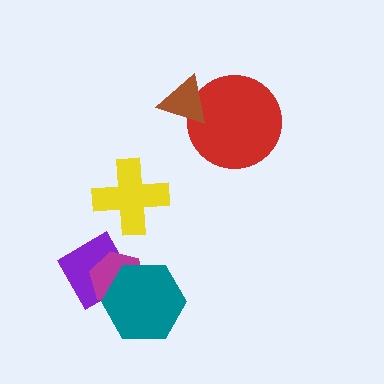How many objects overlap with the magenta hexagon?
2 objects overlap with the magenta hexagon.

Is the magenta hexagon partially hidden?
Yes, it is partially covered by another shape.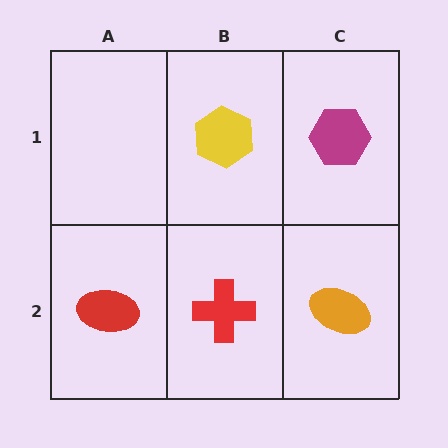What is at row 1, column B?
A yellow hexagon.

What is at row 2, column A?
A red ellipse.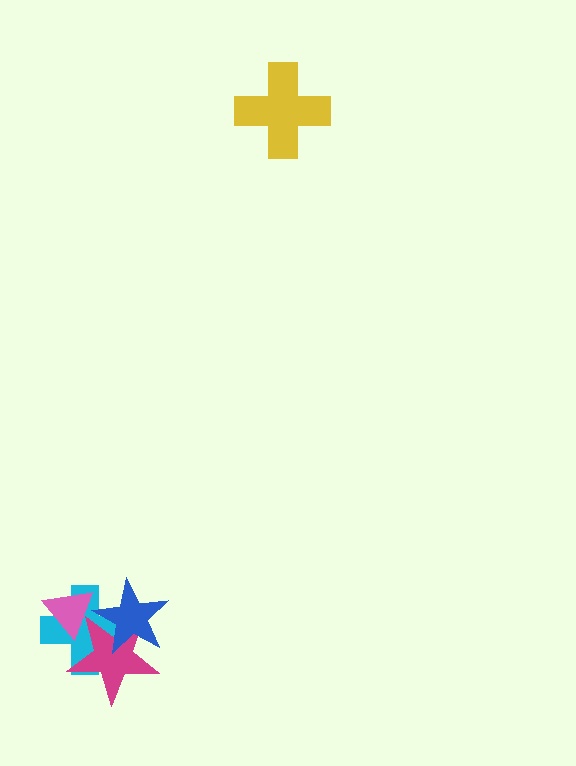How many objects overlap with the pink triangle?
3 objects overlap with the pink triangle.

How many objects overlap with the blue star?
3 objects overlap with the blue star.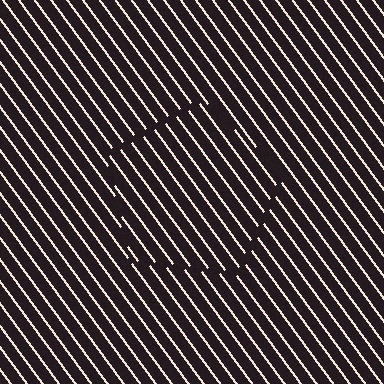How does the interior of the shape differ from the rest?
The interior of the shape contains the same grating, shifted by half a period — the contour is defined by the phase discontinuity where line-ends from the inner and outer gratings abut.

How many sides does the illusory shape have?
5 sides — the line-ends trace a pentagon.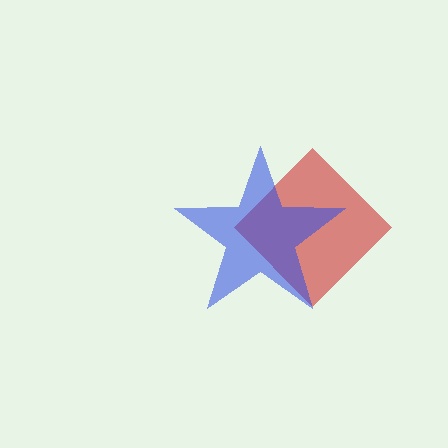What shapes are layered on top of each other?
The layered shapes are: a red diamond, a blue star.